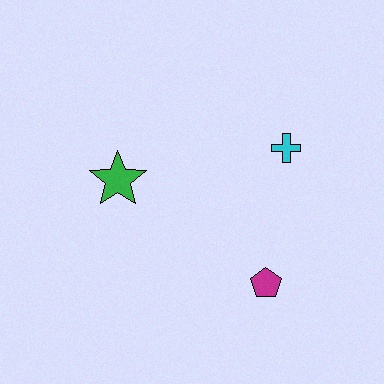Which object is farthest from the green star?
The magenta pentagon is farthest from the green star.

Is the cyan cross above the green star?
Yes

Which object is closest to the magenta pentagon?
The cyan cross is closest to the magenta pentagon.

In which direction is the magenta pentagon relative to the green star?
The magenta pentagon is to the right of the green star.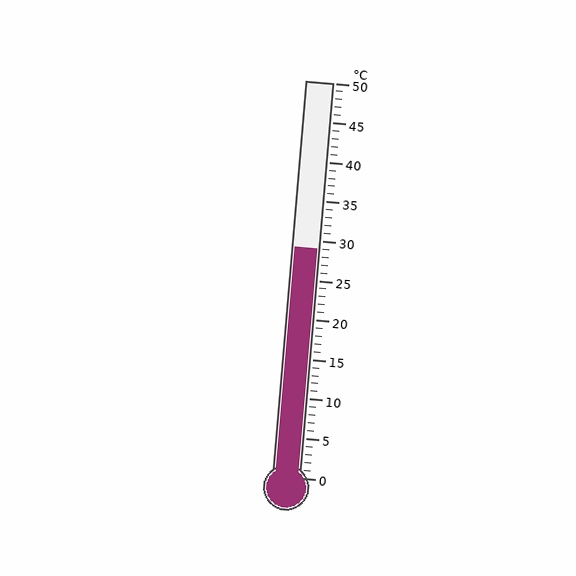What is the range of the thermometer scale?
The thermometer scale ranges from 0°C to 50°C.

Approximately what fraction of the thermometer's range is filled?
The thermometer is filled to approximately 60% of its range.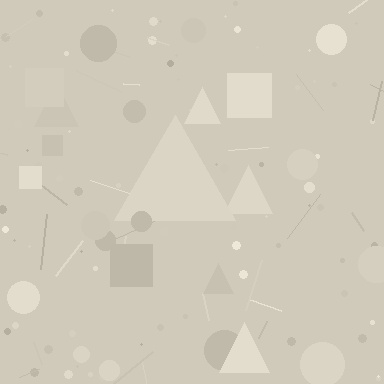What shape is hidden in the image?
A triangle is hidden in the image.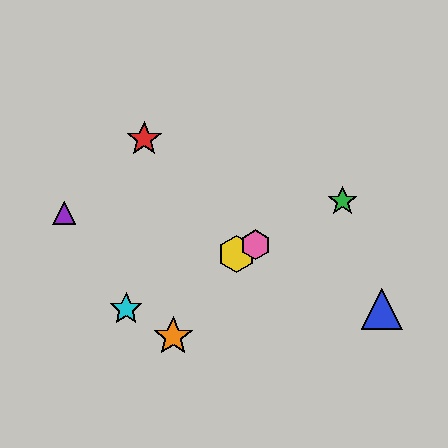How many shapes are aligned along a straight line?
4 shapes (the green star, the yellow hexagon, the cyan star, the pink hexagon) are aligned along a straight line.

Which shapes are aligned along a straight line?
The green star, the yellow hexagon, the cyan star, the pink hexagon are aligned along a straight line.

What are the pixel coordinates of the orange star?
The orange star is at (173, 337).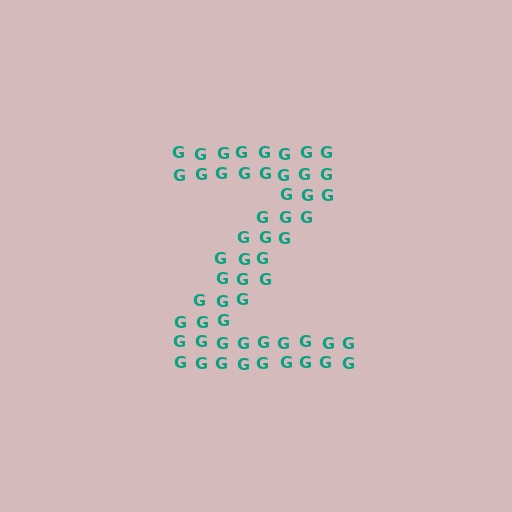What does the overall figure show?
The overall figure shows the letter Z.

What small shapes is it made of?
It is made of small letter G's.